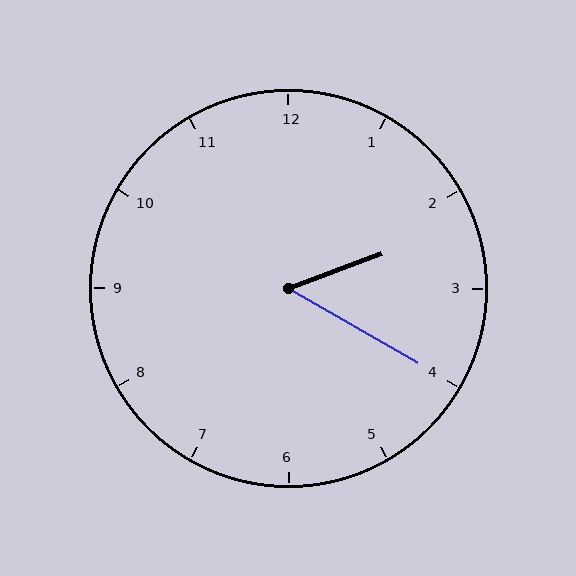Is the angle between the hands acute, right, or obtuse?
It is acute.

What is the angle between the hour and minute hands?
Approximately 50 degrees.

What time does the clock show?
2:20.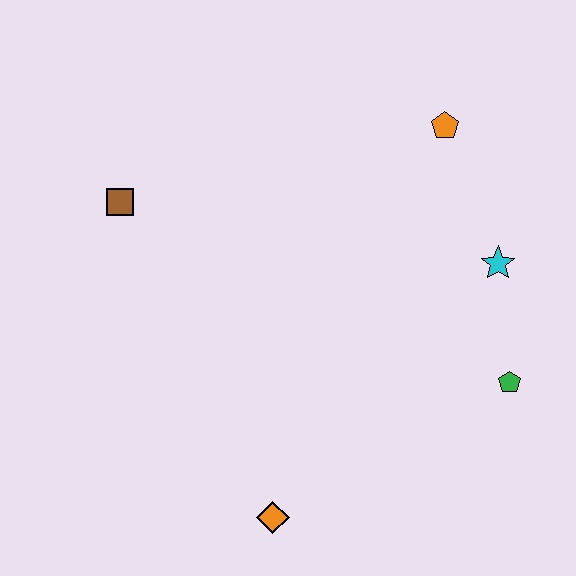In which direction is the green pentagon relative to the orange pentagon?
The green pentagon is below the orange pentagon.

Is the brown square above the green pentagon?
Yes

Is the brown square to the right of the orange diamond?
No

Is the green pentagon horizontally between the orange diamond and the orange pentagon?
No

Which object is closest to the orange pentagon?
The cyan star is closest to the orange pentagon.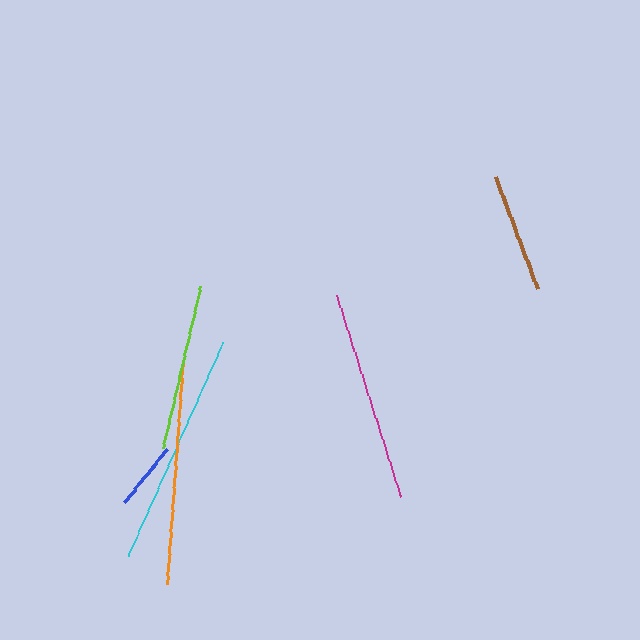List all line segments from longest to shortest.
From longest to shortest: cyan, orange, magenta, lime, brown, blue.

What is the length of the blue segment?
The blue segment is approximately 68 pixels long.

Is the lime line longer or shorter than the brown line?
The lime line is longer than the brown line.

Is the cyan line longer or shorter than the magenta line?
The cyan line is longer than the magenta line.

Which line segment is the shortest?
The blue line is the shortest at approximately 68 pixels.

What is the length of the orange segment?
The orange segment is approximately 222 pixels long.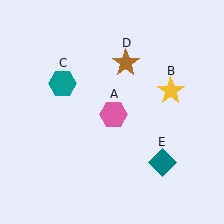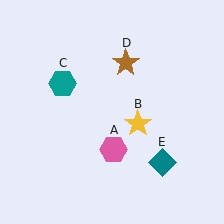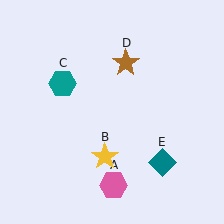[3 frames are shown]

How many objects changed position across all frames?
2 objects changed position: pink hexagon (object A), yellow star (object B).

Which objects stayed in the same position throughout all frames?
Teal hexagon (object C) and brown star (object D) and teal diamond (object E) remained stationary.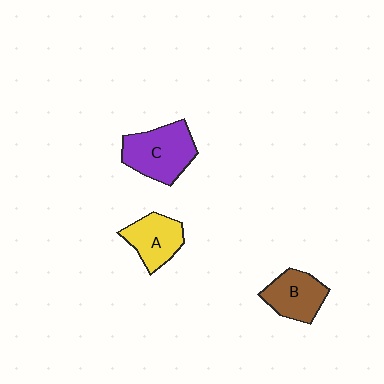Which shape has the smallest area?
Shape A (yellow).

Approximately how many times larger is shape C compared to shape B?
Approximately 1.3 times.